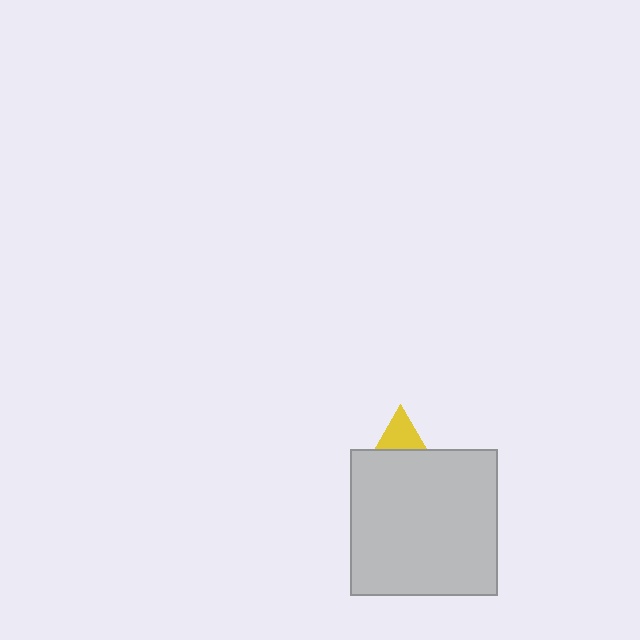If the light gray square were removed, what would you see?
You would see the complete yellow triangle.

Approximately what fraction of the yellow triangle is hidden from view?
Roughly 65% of the yellow triangle is hidden behind the light gray square.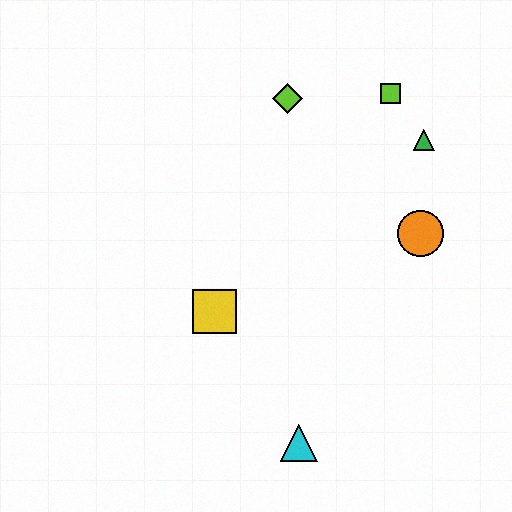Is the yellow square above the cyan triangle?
Yes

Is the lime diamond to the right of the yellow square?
Yes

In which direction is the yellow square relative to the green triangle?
The yellow square is to the left of the green triangle.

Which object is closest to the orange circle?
The green triangle is closest to the orange circle.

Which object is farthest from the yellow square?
The lime square is farthest from the yellow square.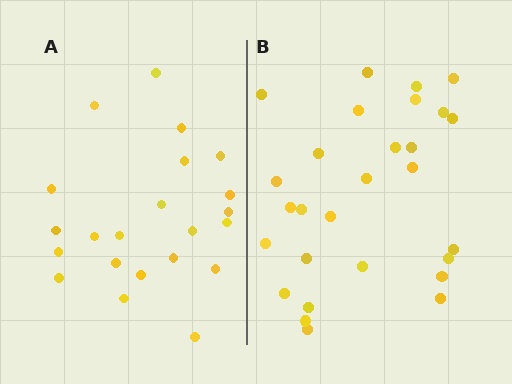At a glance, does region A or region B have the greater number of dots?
Region B (the right region) has more dots.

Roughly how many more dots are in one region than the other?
Region B has about 6 more dots than region A.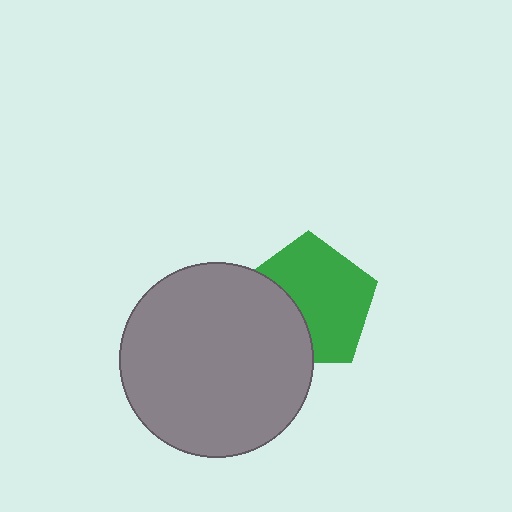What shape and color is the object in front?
The object in front is a gray circle.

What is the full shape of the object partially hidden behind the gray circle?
The partially hidden object is a green pentagon.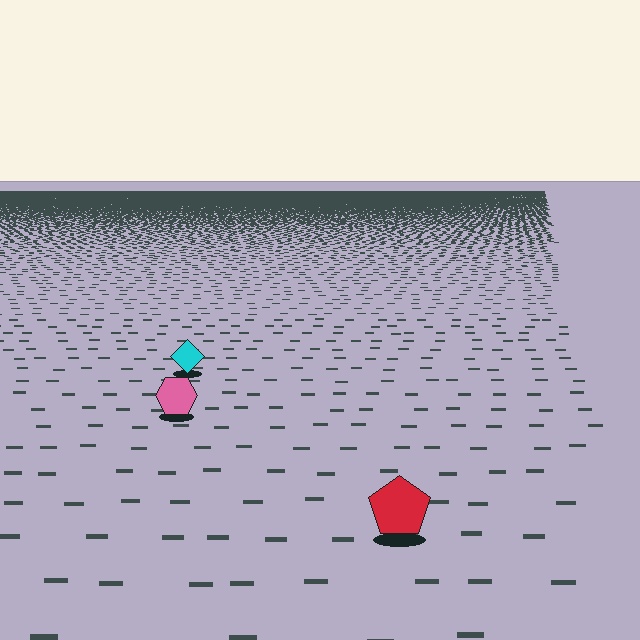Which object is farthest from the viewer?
The cyan diamond is farthest from the viewer. It appears smaller and the ground texture around it is denser.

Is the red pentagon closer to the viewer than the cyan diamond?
Yes. The red pentagon is closer — you can tell from the texture gradient: the ground texture is coarser near it.